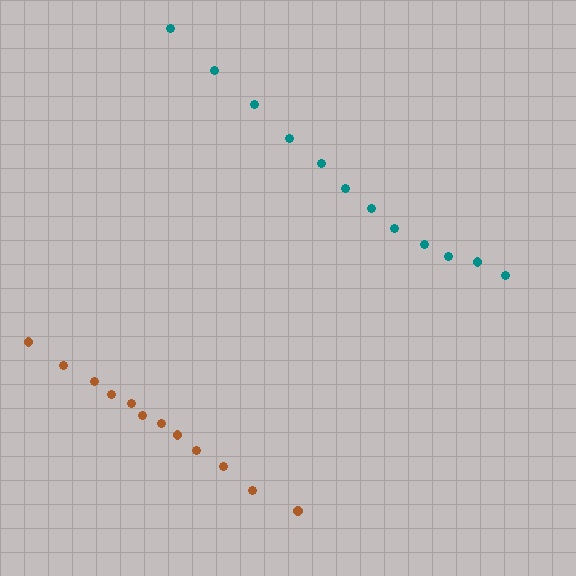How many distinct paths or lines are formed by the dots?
There are 2 distinct paths.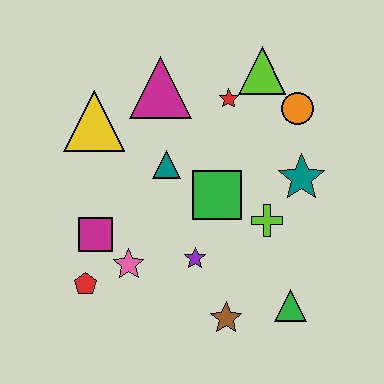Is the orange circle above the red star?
No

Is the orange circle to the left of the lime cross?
No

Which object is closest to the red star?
The lime triangle is closest to the red star.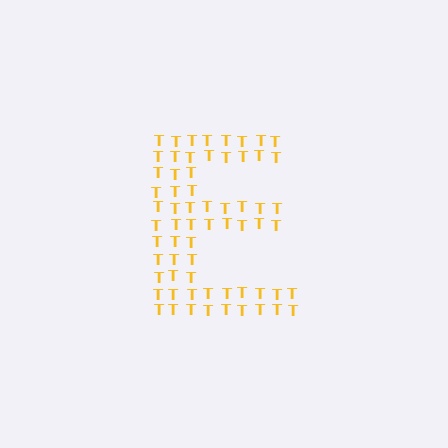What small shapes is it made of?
It is made of small letter T's.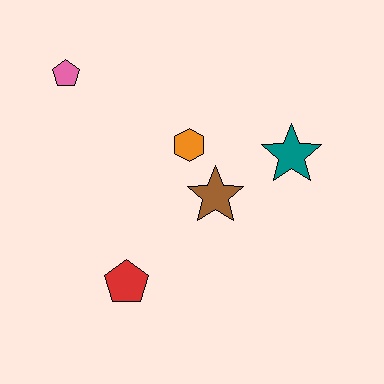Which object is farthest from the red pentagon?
The pink pentagon is farthest from the red pentagon.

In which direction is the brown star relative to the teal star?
The brown star is to the left of the teal star.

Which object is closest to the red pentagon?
The brown star is closest to the red pentagon.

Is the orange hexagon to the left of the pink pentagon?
No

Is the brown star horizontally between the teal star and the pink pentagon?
Yes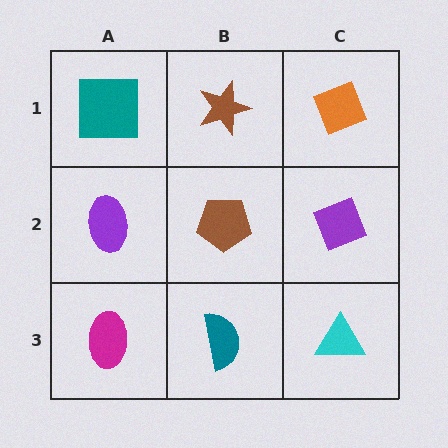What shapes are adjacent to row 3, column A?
A purple ellipse (row 2, column A), a teal semicircle (row 3, column B).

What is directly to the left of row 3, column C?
A teal semicircle.